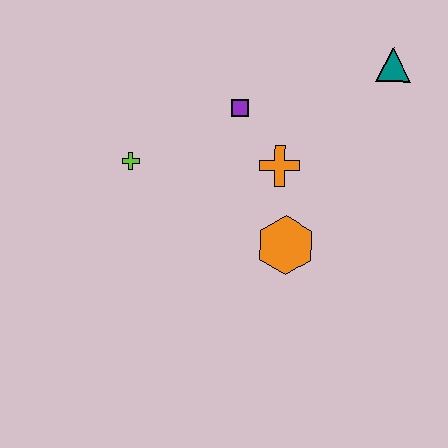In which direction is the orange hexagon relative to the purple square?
The orange hexagon is below the purple square.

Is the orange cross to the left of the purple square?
No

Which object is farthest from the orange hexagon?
The teal triangle is farthest from the orange hexagon.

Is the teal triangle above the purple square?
Yes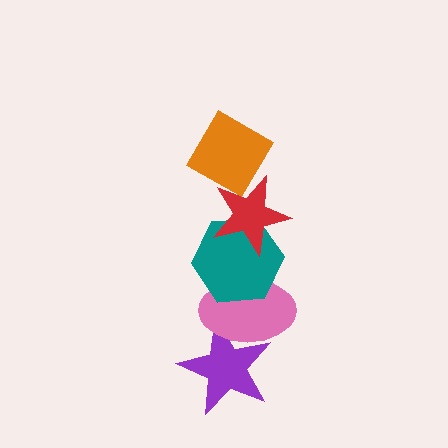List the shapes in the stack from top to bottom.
From top to bottom: the orange diamond, the red star, the teal hexagon, the pink ellipse, the purple star.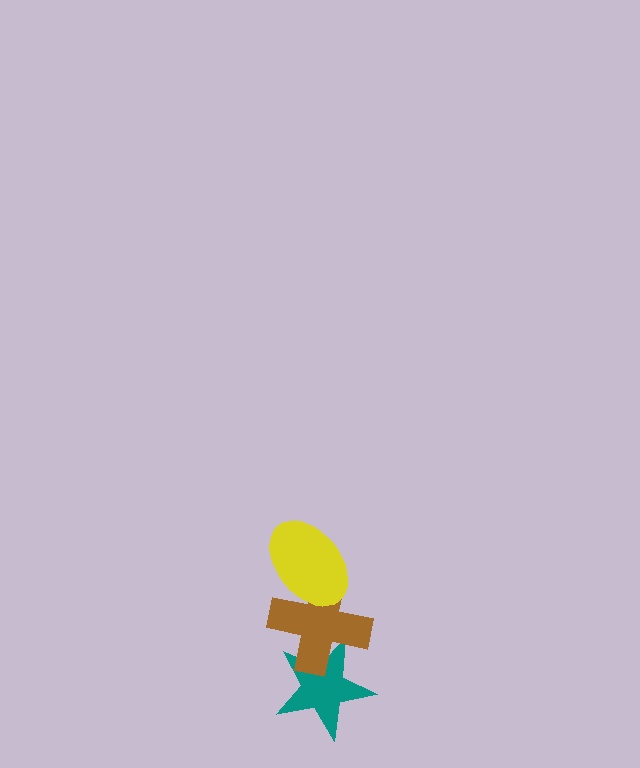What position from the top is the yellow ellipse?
The yellow ellipse is 1st from the top.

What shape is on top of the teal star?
The brown cross is on top of the teal star.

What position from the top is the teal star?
The teal star is 3rd from the top.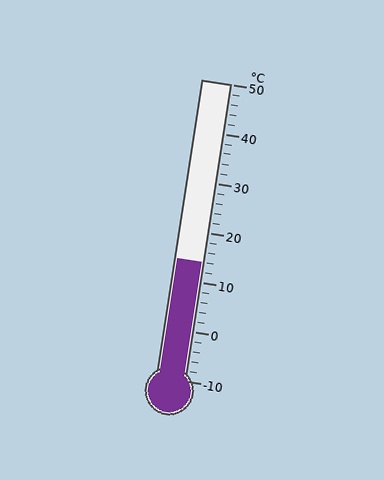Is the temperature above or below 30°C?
The temperature is below 30°C.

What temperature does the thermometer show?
The thermometer shows approximately 14°C.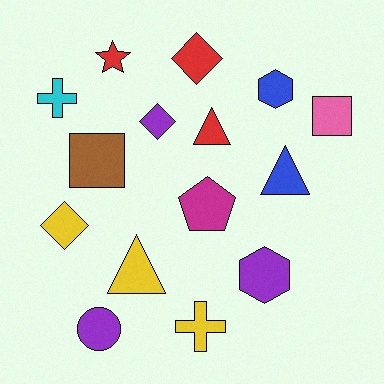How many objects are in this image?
There are 15 objects.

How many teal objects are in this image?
There are no teal objects.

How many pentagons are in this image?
There is 1 pentagon.